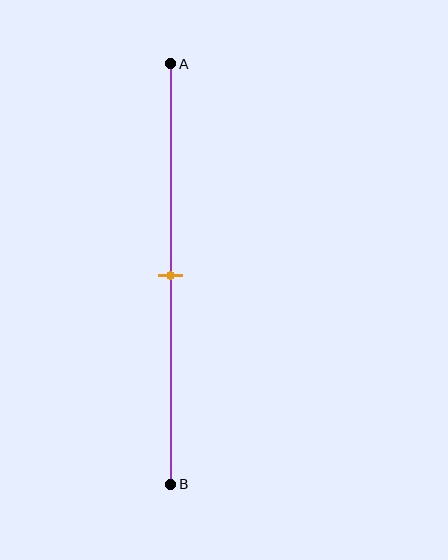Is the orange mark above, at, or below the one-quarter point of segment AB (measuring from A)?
The orange mark is below the one-quarter point of segment AB.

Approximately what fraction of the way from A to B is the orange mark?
The orange mark is approximately 50% of the way from A to B.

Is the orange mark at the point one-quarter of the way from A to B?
No, the mark is at about 50% from A, not at the 25% one-quarter point.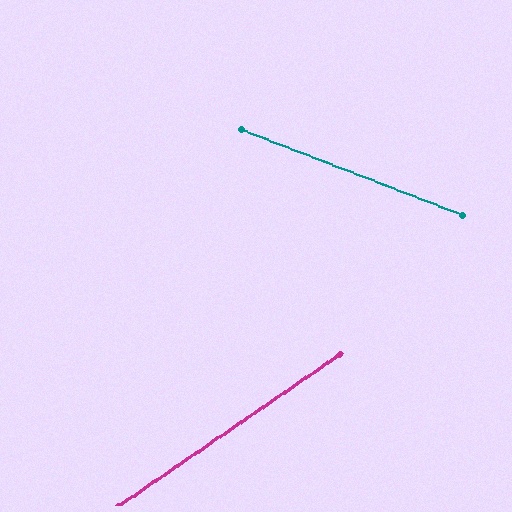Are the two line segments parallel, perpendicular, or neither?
Neither parallel nor perpendicular — they differ by about 56°.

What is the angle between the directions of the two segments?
Approximately 56 degrees.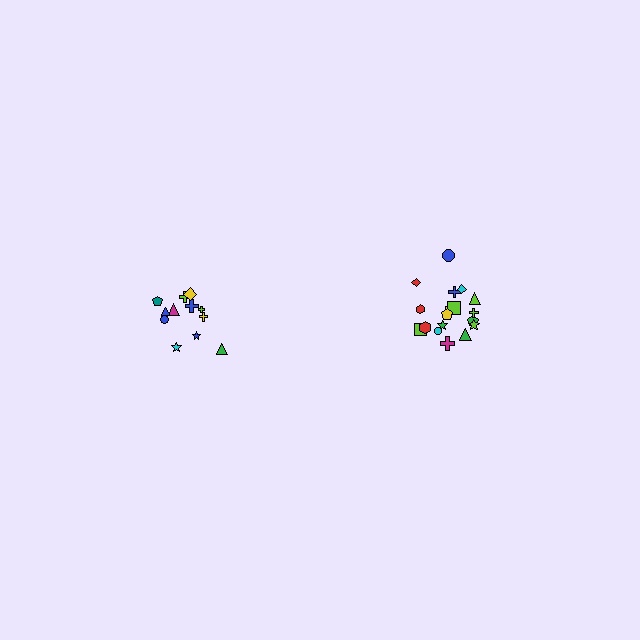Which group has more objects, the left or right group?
The right group.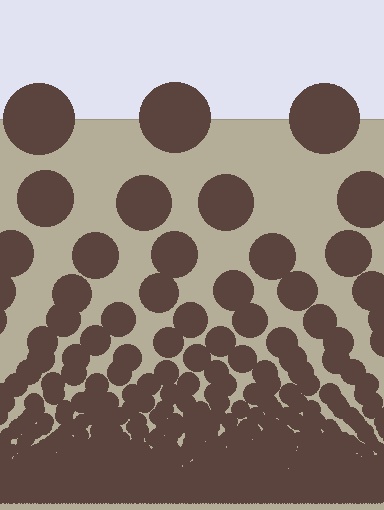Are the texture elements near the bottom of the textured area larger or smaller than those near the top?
Smaller. The gradient is inverted — elements near the bottom are smaller and denser.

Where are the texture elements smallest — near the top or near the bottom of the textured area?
Near the bottom.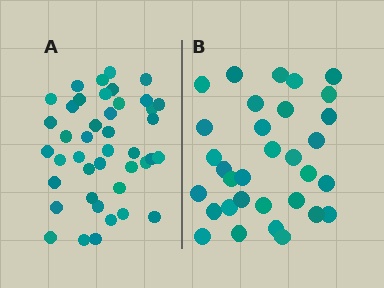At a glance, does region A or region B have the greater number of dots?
Region A (the left region) has more dots.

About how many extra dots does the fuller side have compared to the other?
Region A has roughly 10 or so more dots than region B.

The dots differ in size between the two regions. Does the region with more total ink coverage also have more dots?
No. Region B has more total ink coverage because its dots are larger, but region A actually contains more individual dots. Total area can be misleading — the number of items is what matters here.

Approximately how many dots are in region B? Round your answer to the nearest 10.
About 30 dots. (The exact count is 32, which rounds to 30.)